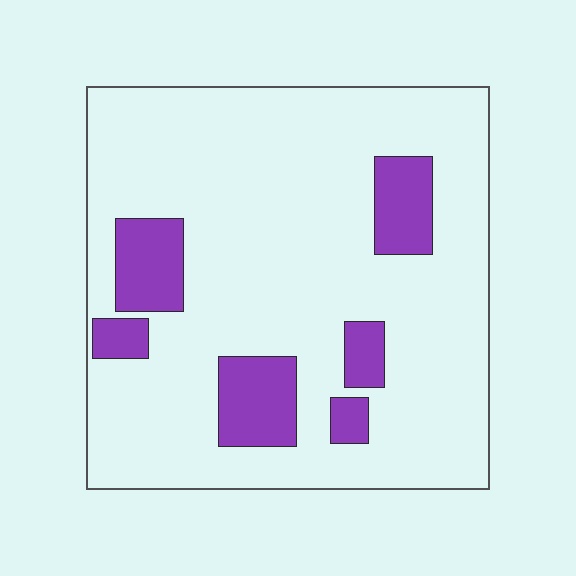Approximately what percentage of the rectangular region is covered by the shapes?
Approximately 15%.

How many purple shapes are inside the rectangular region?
6.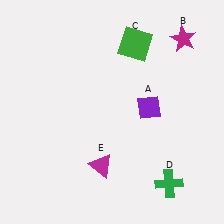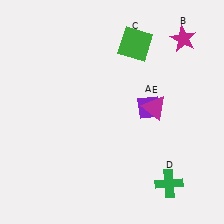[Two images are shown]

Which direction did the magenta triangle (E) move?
The magenta triangle (E) moved up.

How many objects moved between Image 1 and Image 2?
1 object moved between the two images.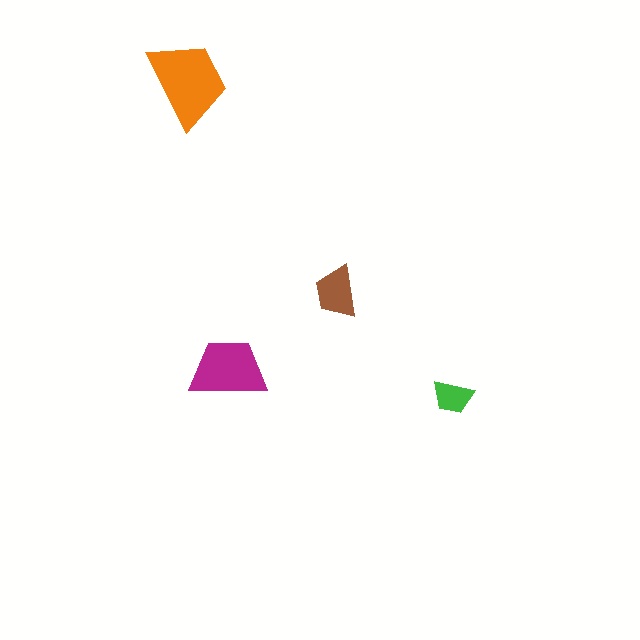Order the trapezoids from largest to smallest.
the orange one, the magenta one, the brown one, the green one.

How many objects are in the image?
There are 4 objects in the image.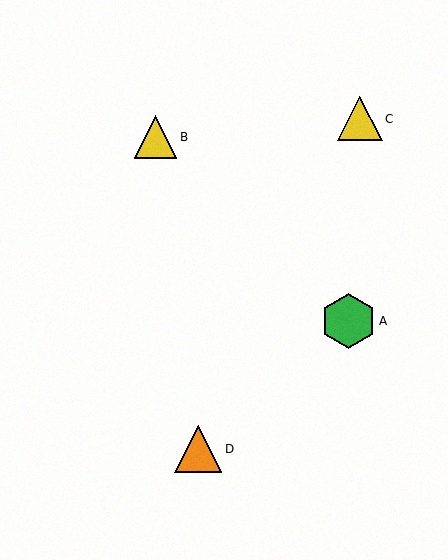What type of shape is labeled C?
Shape C is a yellow triangle.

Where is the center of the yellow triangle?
The center of the yellow triangle is at (155, 137).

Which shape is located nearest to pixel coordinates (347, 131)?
The yellow triangle (labeled C) at (360, 119) is nearest to that location.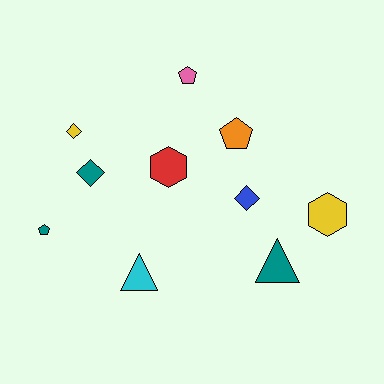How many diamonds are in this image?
There are 3 diamonds.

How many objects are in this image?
There are 10 objects.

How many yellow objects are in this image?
There are 2 yellow objects.